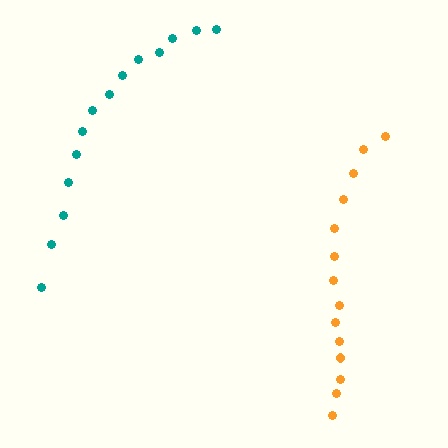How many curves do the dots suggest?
There are 2 distinct paths.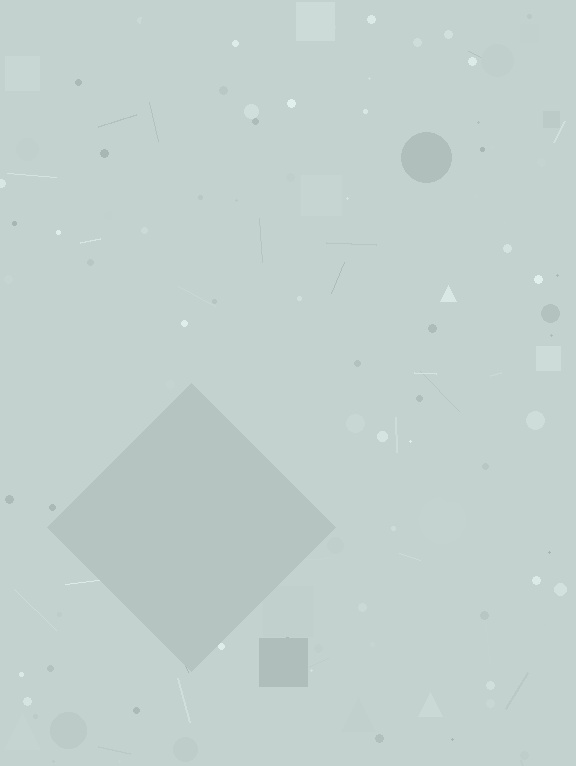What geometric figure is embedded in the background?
A diamond is embedded in the background.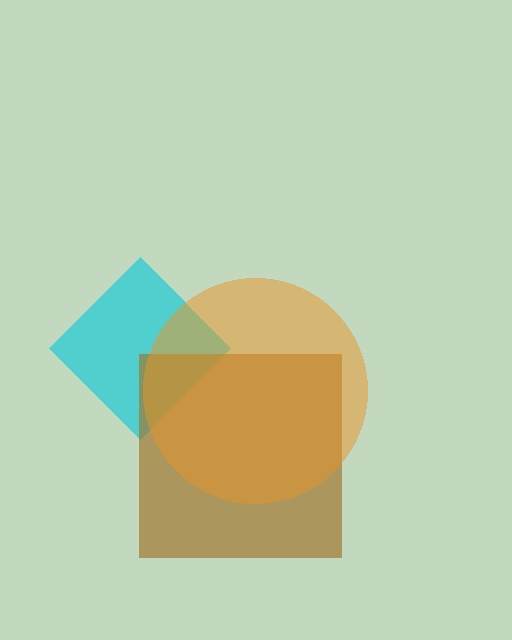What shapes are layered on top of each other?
The layered shapes are: a cyan diamond, a brown square, an orange circle.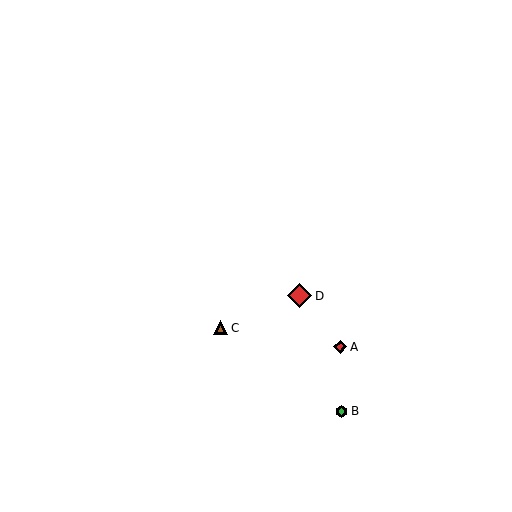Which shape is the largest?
The red diamond (labeled D) is the largest.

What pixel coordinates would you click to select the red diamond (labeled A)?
Click at (340, 347) to select the red diamond A.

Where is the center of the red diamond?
The center of the red diamond is at (340, 347).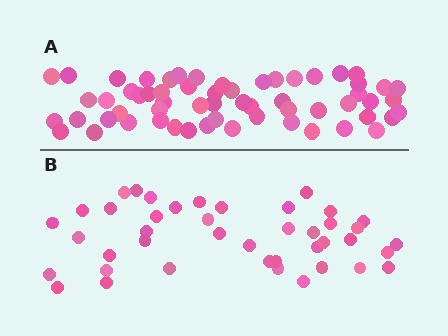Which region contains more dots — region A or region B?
Region A (the top region) has more dots.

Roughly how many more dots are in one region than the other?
Region A has approximately 20 more dots than region B.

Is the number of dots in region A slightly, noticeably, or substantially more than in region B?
Region A has noticeably more, but not dramatically so. The ratio is roughly 1.4 to 1.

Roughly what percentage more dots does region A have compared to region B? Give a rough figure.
About 45% more.